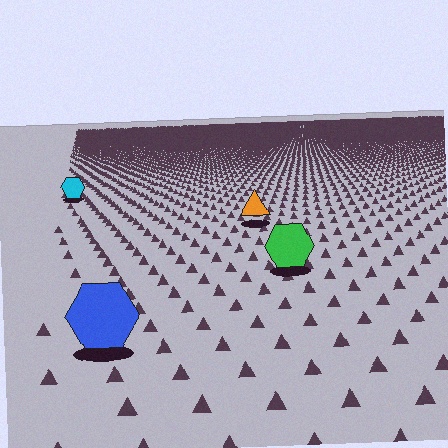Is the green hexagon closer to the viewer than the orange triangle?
Yes. The green hexagon is closer — you can tell from the texture gradient: the ground texture is coarser near it.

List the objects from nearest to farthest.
From nearest to farthest: the blue hexagon, the green hexagon, the orange triangle, the cyan hexagon.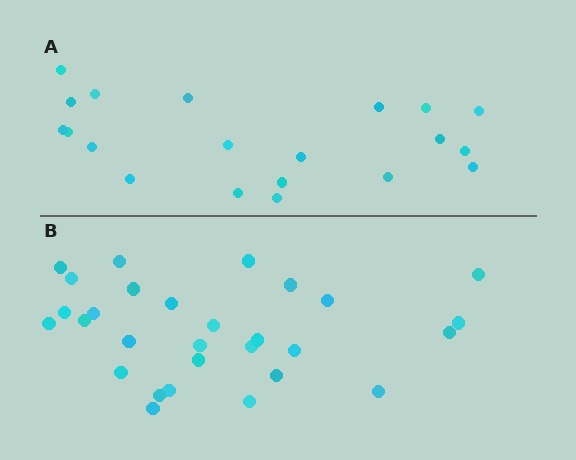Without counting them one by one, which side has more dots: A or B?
Region B (the bottom region) has more dots.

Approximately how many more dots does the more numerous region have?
Region B has roughly 8 or so more dots than region A.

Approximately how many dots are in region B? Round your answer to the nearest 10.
About 30 dots. (The exact count is 29, which rounds to 30.)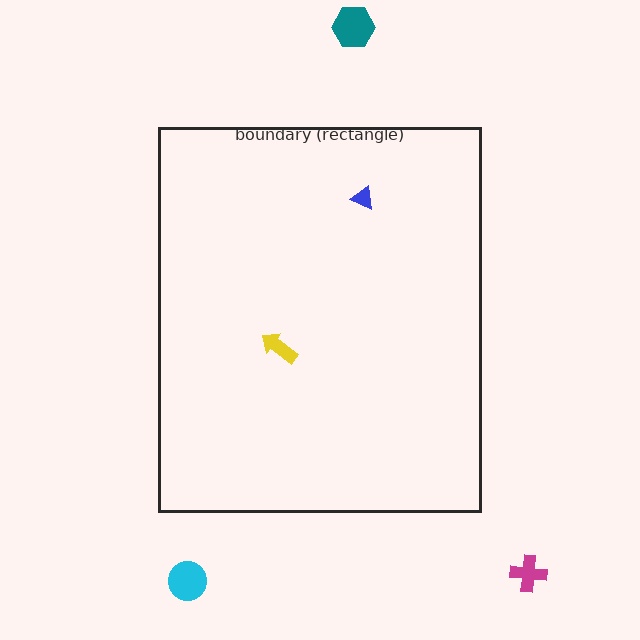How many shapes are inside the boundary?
2 inside, 3 outside.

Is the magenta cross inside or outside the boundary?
Outside.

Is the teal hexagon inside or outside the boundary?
Outside.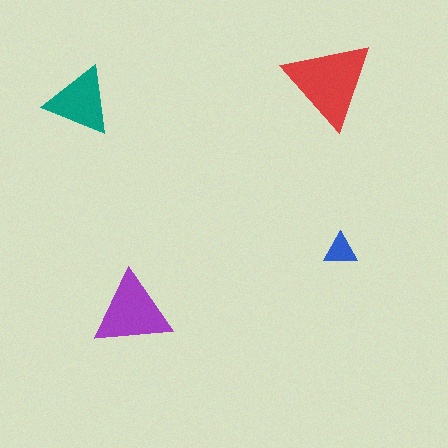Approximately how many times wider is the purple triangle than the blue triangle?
About 2.5 times wider.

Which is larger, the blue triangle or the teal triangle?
The teal one.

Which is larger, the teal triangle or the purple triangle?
The purple one.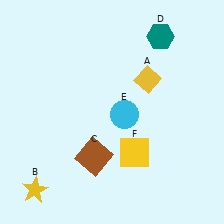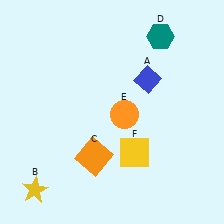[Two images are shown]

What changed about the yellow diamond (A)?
In Image 1, A is yellow. In Image 2, it changed to blue.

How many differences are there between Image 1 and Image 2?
There are 3 differences between the two images.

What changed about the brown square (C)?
In Image 1, C is brown. In Image 2, it changed to orange.